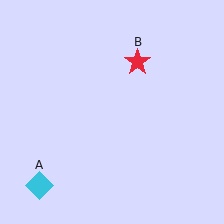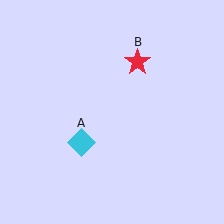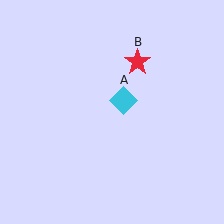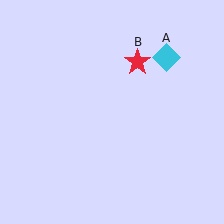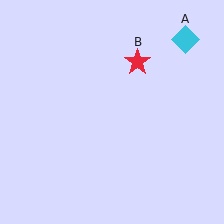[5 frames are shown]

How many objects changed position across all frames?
1 object changed position: cyan diamond (object A).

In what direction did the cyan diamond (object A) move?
The cyan diamond (object A) moved up and to the right.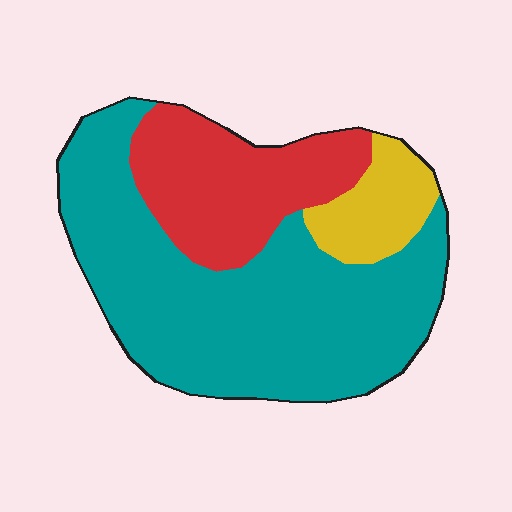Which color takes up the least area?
Yellow, at roughly 10%.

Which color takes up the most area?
Teal, at roughly 65%.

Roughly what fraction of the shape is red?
Red takes up about one quarter (1/4) of the shape.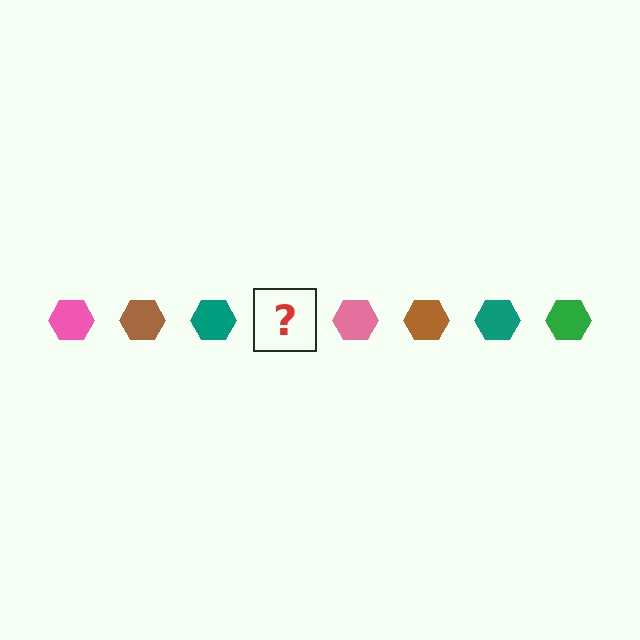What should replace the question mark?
The question mark should be replaced with a green hexagon.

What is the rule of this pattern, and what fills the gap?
The rule is that the pattern cycles through pink, brown, teal, green hexagons. The gap should be filled with a green hexagon.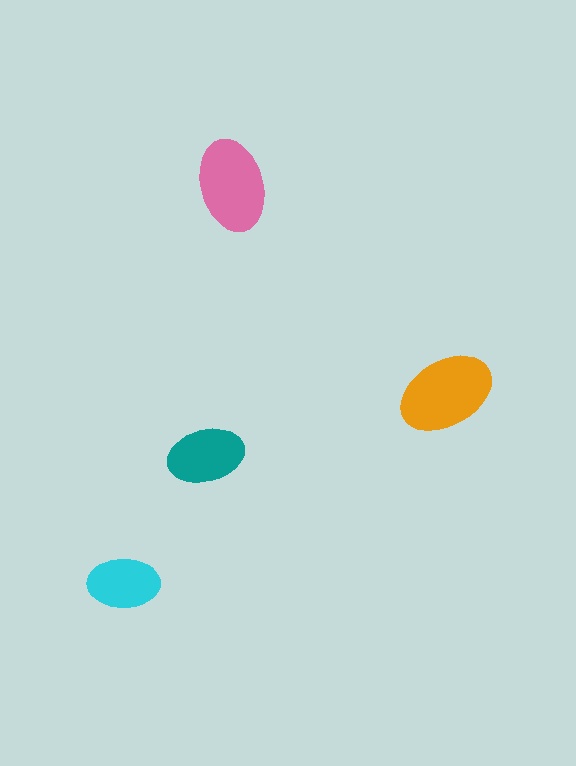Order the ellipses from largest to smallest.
the orange one, the pink one, the teal one, the cyan one.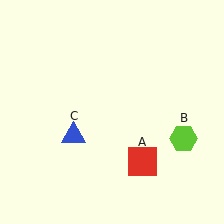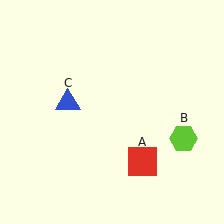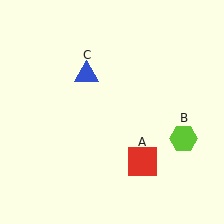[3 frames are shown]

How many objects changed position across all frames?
1 object changed position: blue triangle (object C).